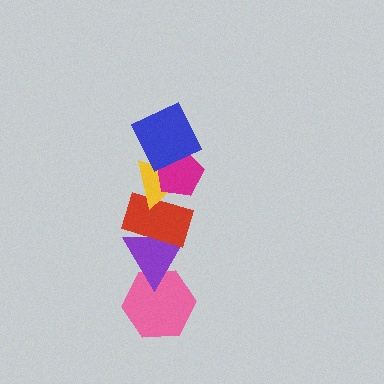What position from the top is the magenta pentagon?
The magenta pentagon is 2nd from the top.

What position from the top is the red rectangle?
The red rectangle is 4th from the top.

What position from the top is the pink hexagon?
The pink hexagon is 6th from the top.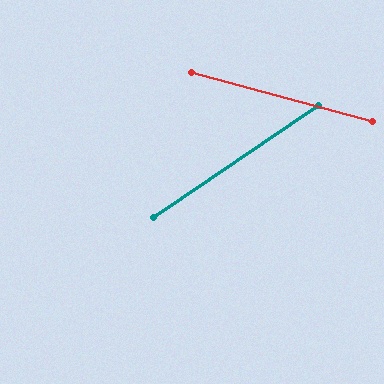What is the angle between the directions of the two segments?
Approximately 49 degrees.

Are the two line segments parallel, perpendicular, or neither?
Neither parallel nor perpendicular — they differ by about 49°.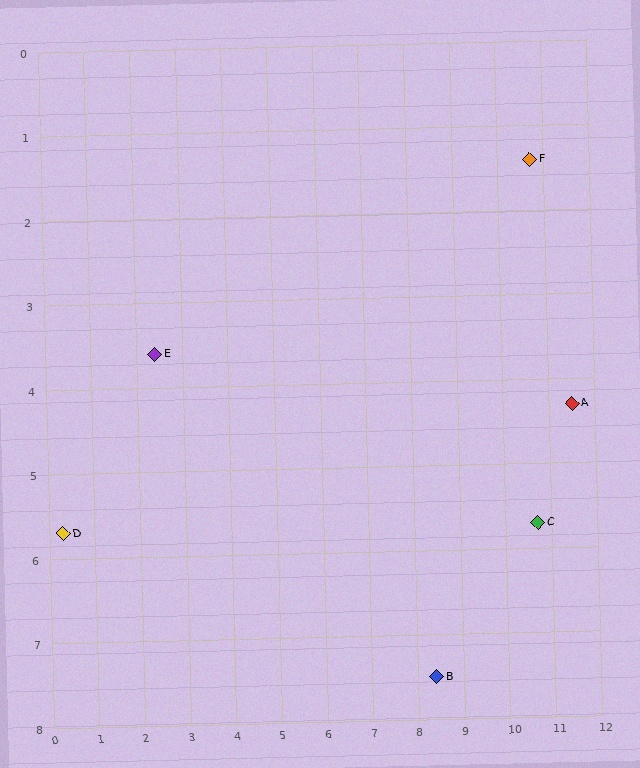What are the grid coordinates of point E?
Point E is at approximately (2.4, 3.6).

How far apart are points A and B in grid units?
Points A and B are about 4.5 grid units apart.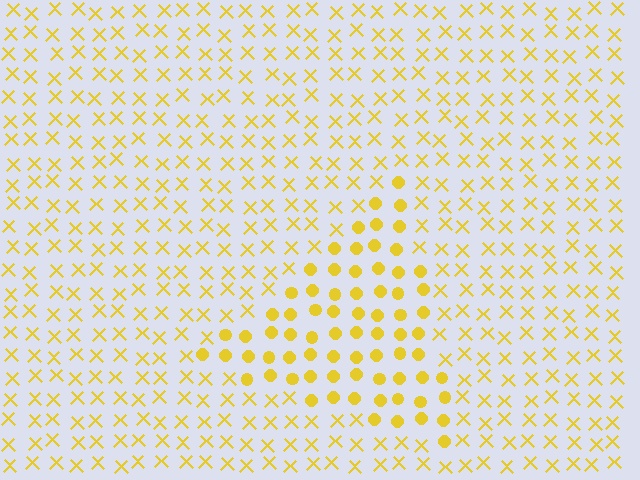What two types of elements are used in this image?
The image uses circles inside the triangle region and X marks outside it.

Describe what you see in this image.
The image is filled with small yellow elements arranged in a uniform grid. A triangle-shaped region contains circles, while the surrounding area contains X marks. The boundary is defined purely by the change in element shape.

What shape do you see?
I see a triangle.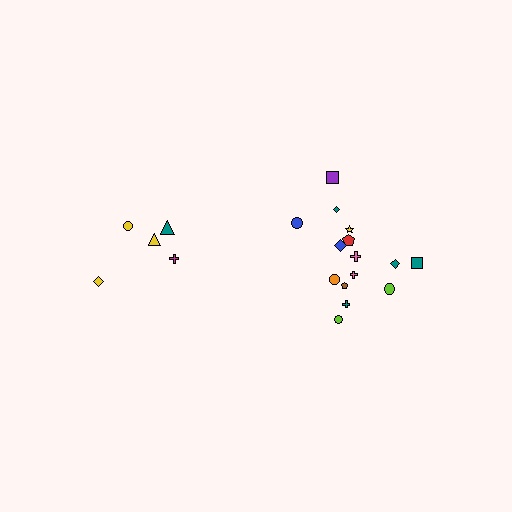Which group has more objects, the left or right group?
The right group.